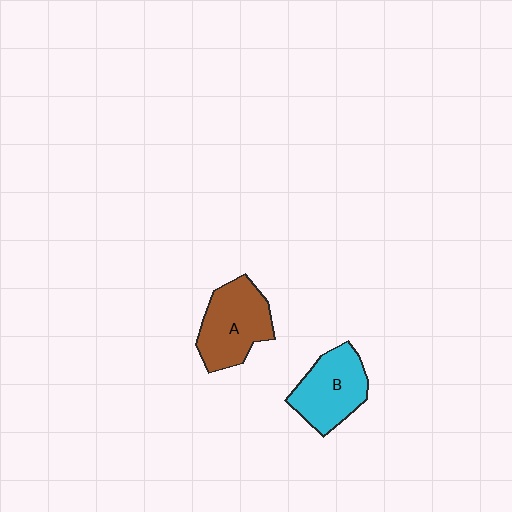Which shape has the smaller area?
Shape B (cyan).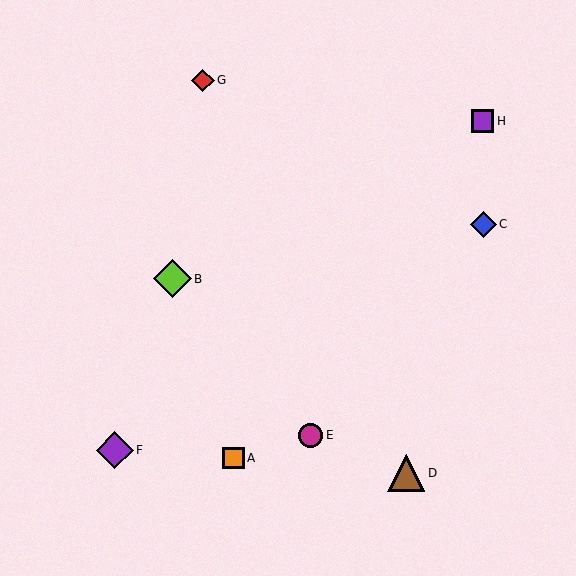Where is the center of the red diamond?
The center of the red diamond is at (203, 80).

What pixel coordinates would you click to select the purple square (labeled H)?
Click at (483, 121) to select the purple square H.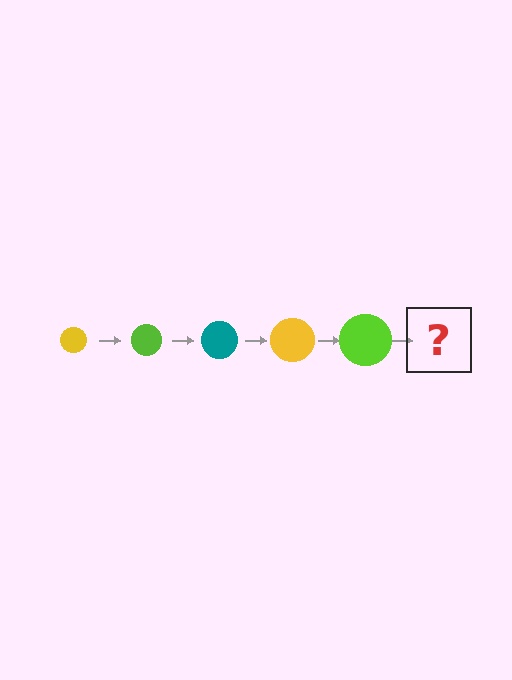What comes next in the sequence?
The next element should be a teal circle, larger than the previous one.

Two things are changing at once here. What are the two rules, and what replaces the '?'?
The two rules are that the circle grows larger each step and the color cycles through yellow, lime, and teal. The '?' should be a teal circle, larger than the previous one.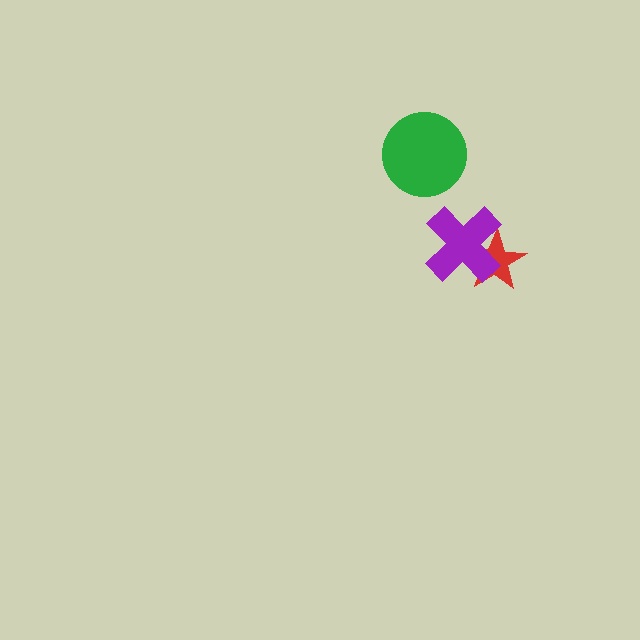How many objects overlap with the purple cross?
1 object overlaps with the purple cross.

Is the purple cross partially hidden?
No, no other shape covers it.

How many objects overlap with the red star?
1 object overlaps with the red star.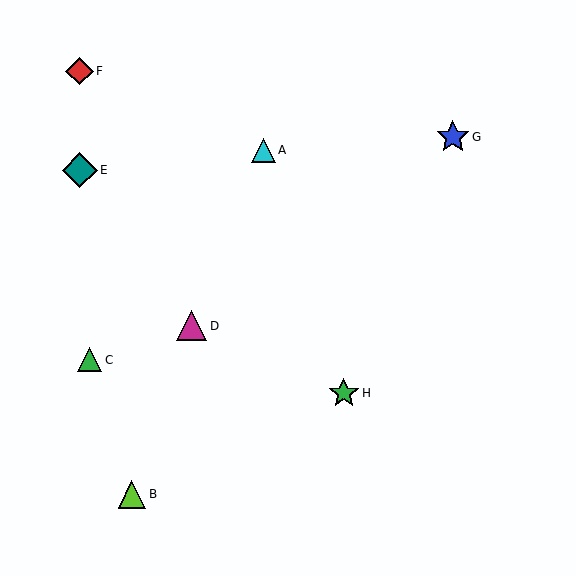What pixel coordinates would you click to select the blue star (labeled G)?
Click at (453, 137) to select the blue star G.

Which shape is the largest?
The teal diamond (labeled E) is the largest.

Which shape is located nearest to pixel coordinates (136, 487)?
The lime triangle (labeled B) at (132, 494) is nearest to that location.